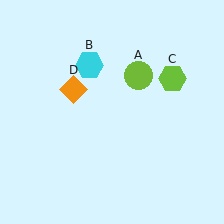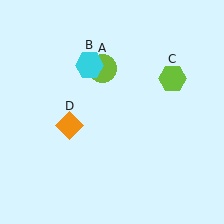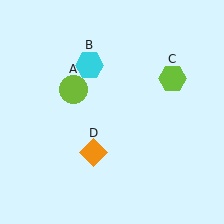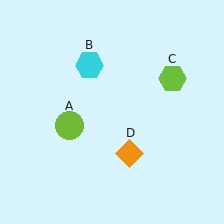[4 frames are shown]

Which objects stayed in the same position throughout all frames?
Cyan hexagon (object B) and lime hexagon (object C) remained stationary.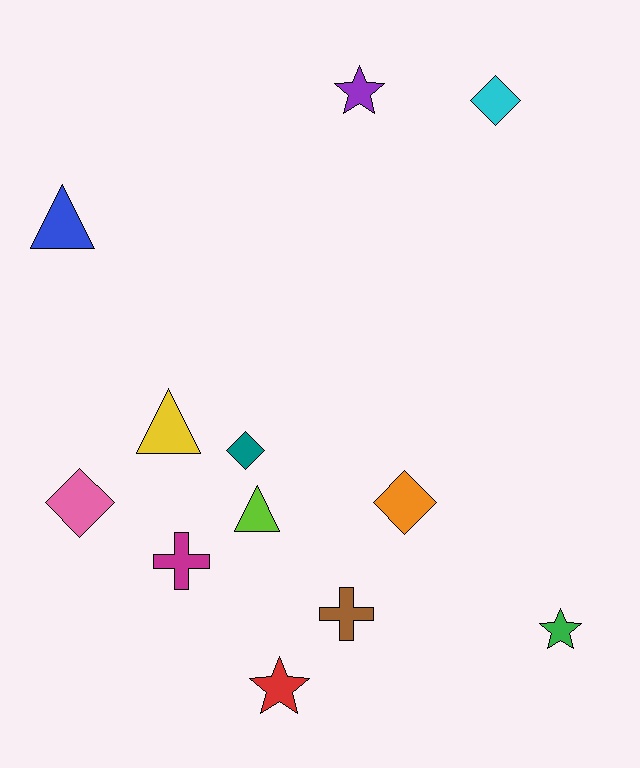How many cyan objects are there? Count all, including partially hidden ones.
There is 1 cyan object.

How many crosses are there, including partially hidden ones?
There are 2 crosses.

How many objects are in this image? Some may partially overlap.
There are 12 objects.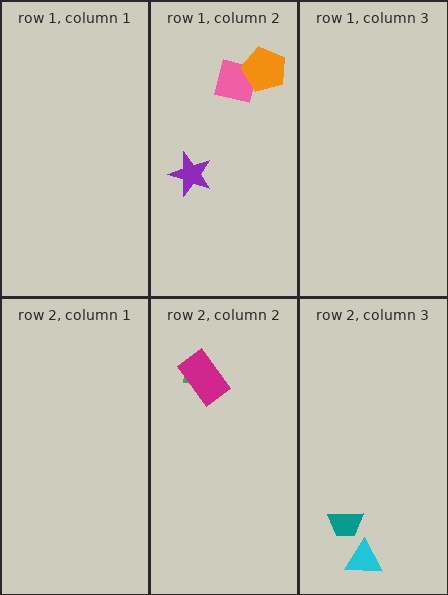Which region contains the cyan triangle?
The row 2, column 3 region.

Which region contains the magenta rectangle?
The row 2, column 2 region.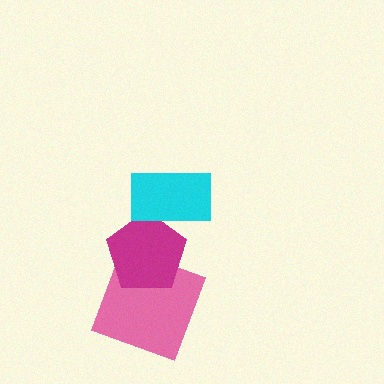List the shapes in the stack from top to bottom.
From top to bottom: the cyan rectangle, the magenta pentagon, the pink square.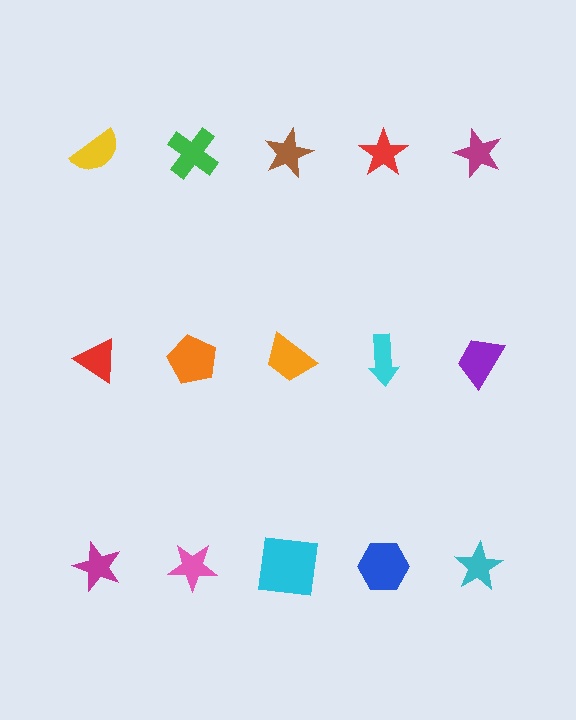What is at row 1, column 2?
A green cross.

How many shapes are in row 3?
5 shapes.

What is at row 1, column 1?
A yellow semicircle.